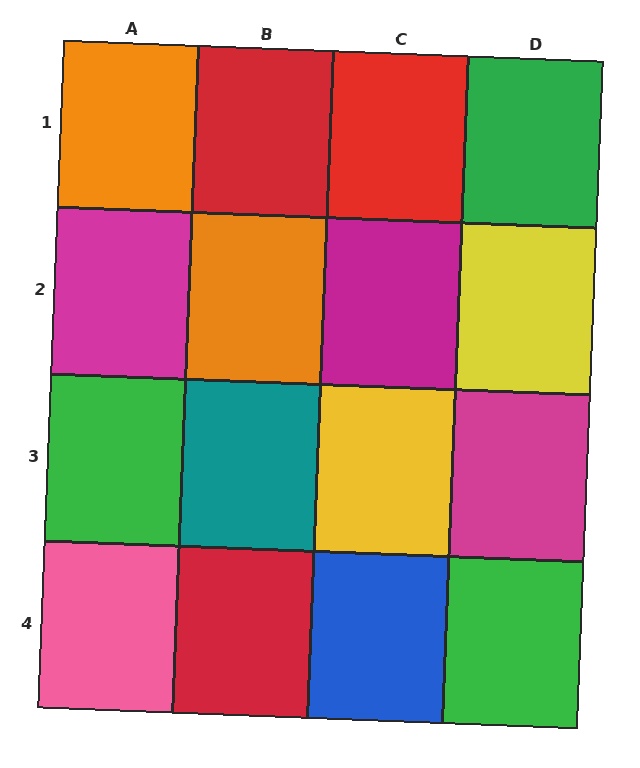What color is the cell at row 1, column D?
Green.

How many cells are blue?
1 cell is blue.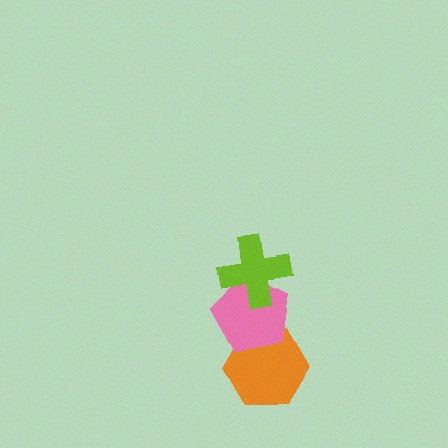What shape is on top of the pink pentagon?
The lime cross is on top of the pink pentagon.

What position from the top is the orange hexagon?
The orange hexagon is 3rd from the top.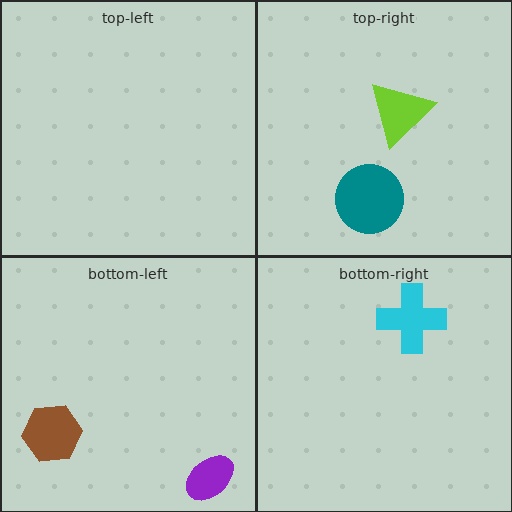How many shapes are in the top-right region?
2.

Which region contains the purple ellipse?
The bottom-left region.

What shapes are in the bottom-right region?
The cyan cross.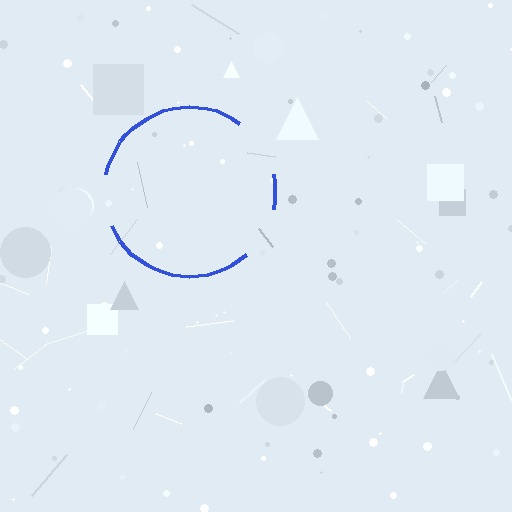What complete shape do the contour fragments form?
The contour fragments form a circle.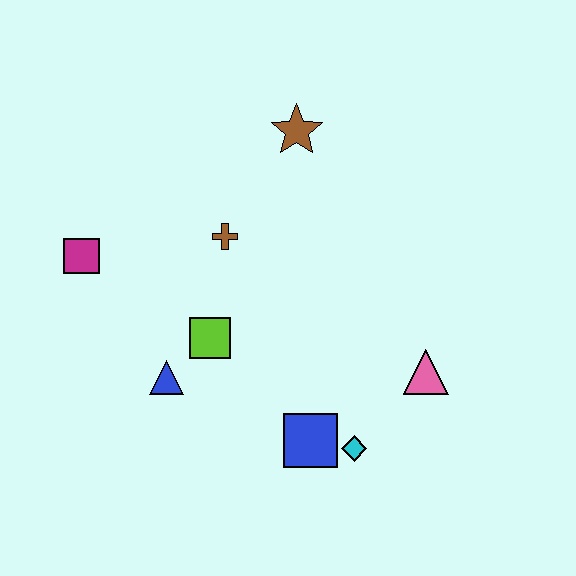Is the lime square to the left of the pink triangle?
Yes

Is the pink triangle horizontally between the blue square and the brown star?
No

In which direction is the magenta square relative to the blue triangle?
The magenta square is above the blue triangle.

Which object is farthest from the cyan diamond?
The magenta square is farthest from the cyan diamond.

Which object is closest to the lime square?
The blue triangle is closest to the lime square.